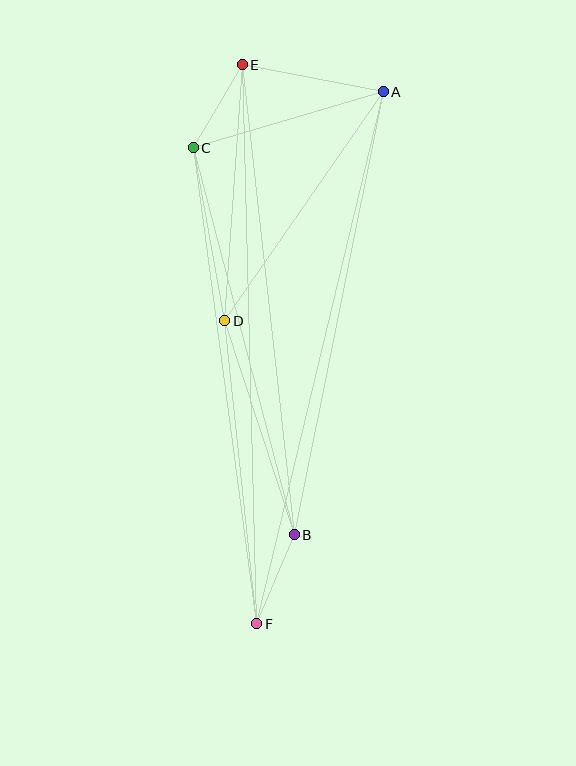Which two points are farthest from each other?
Points E and F are farthest from each other.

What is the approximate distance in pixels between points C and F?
The distance between C and F is approximately 480 pixels.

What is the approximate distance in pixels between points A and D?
The distance between A and D is approximately 279 pixels.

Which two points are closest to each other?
Points C and E are closest to each other.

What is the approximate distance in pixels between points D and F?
The distance between D and F is approximately 305 pixels.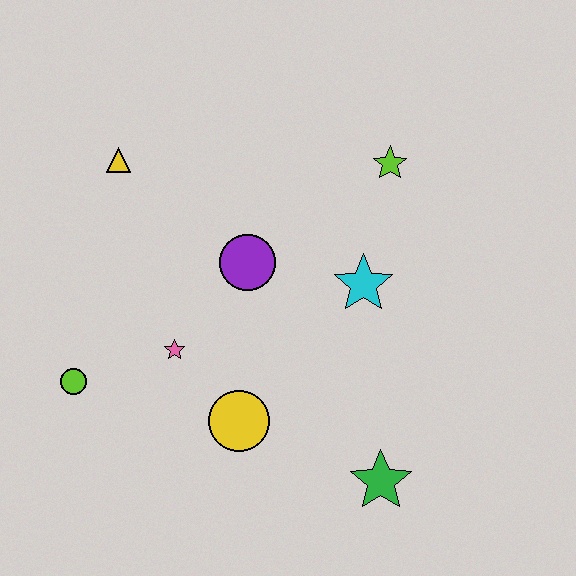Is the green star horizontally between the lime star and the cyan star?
Yes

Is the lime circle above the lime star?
No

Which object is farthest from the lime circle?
The lime star is farthest from the lime circle.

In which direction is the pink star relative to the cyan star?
The pink star is to the left of the cyan star.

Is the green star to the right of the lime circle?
Yes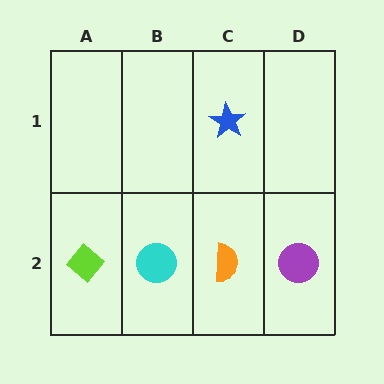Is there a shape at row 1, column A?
No, that cell is empty.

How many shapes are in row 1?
1 shape.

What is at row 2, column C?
An orange semicircle.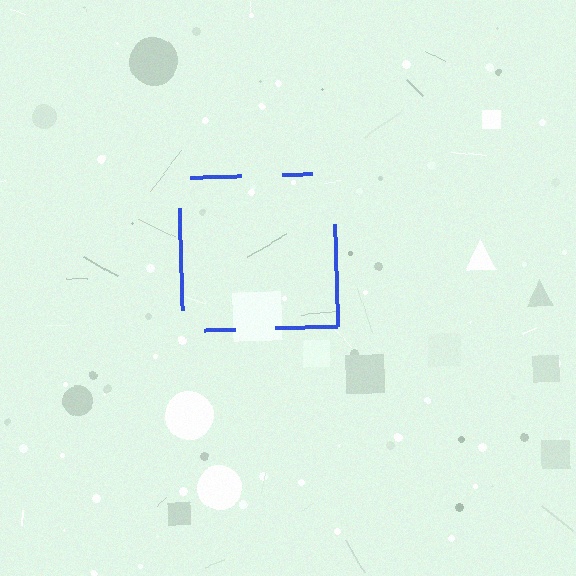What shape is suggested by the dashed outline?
The dashed outline suggests a square.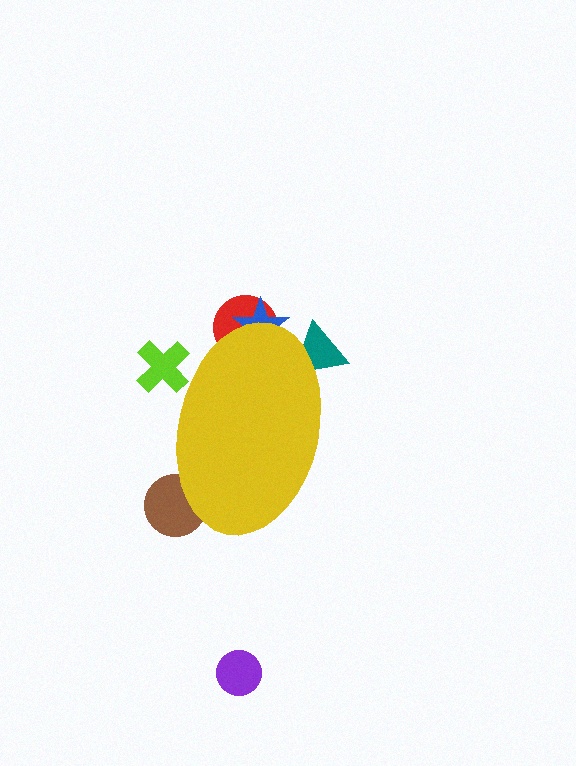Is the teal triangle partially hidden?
Yes, the teal triangle is partially hidden behind the yellow ellipse.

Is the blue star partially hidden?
Yes, the blue star is partially hidden behind the yellow ellipse.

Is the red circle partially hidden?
Yes, the red circle is partially hidden behind the yellow ellipse.